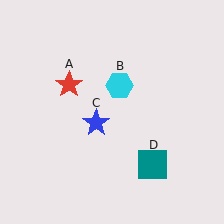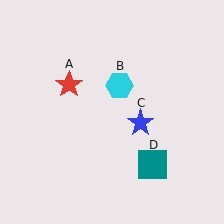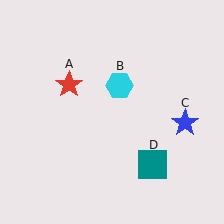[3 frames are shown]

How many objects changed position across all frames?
1 object changed position: blue star (object C).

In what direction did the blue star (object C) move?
The blue star (object C) moved right.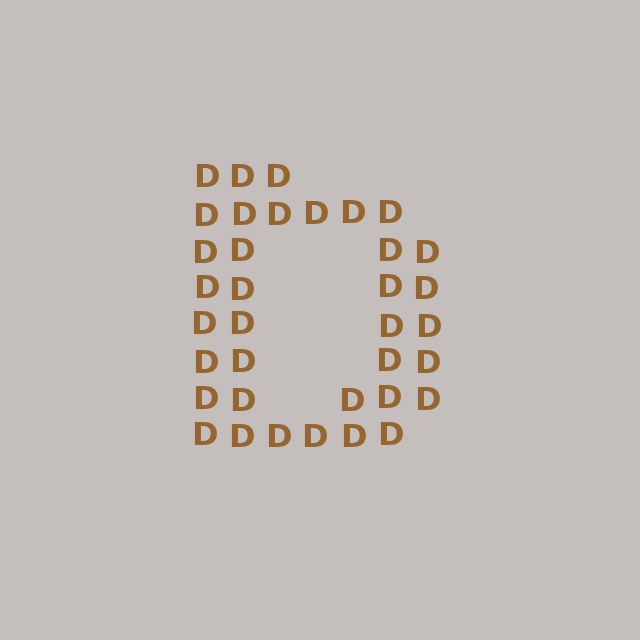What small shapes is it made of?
It is made of small letter D's.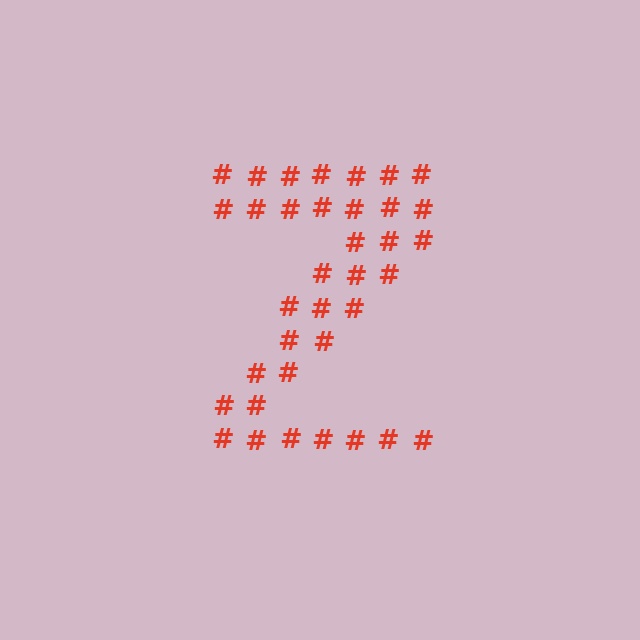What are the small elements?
The small elements are hash symbols.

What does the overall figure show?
The overall figure shows the letter Z.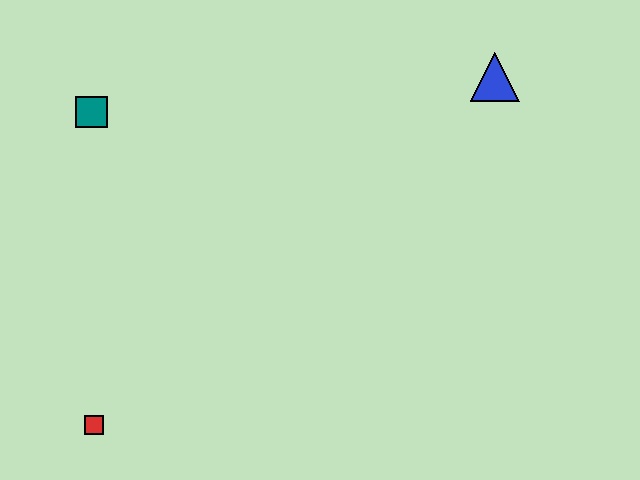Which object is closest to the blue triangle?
The teal square is closest to the blue triangle.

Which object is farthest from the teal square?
The blue triangle is farthest from the teal square.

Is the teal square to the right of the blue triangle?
No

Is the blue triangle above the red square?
Yes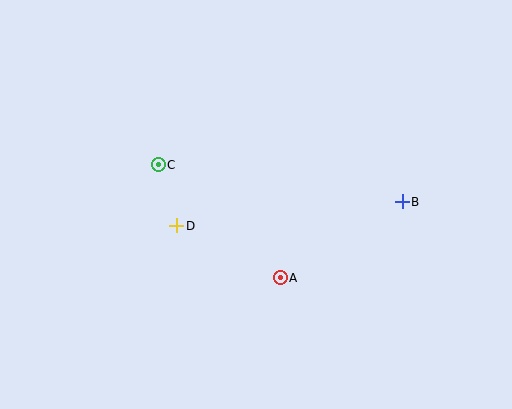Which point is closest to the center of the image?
Point A at (280, 278) is closest to the center.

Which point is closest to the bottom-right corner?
Point B is closest to the bottom-right corner.